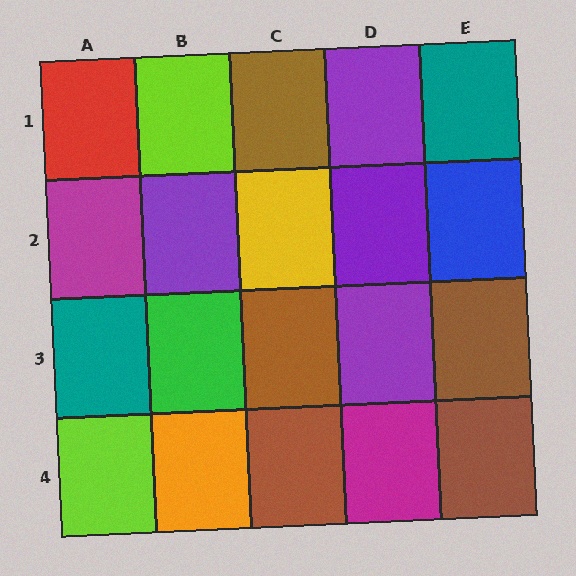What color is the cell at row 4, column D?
Magenta.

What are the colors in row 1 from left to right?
Red, lime, brown, purple, teal.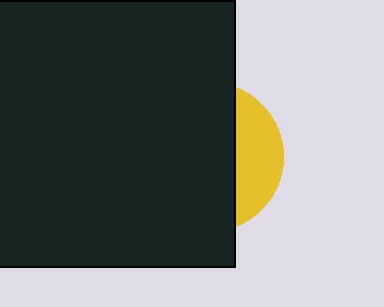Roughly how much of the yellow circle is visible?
A small part of it is visible (roughly 28%).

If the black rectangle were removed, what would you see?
You would see the complete yellow circle.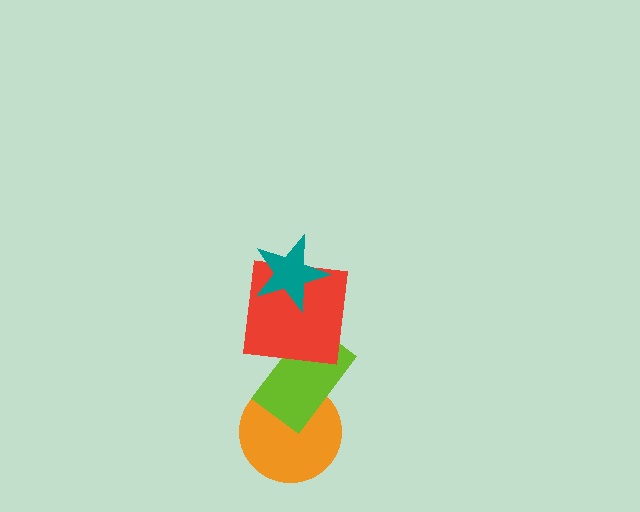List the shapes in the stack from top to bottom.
From top to bottom: the teal star, the red square, the lime rectangle, the orange circle.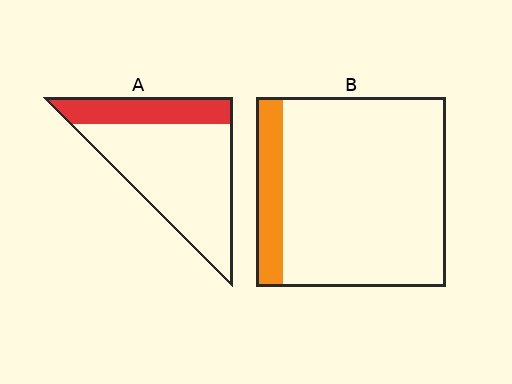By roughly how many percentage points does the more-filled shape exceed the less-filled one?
By roughly 10 percentage points (A over B).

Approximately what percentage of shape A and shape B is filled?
A is approximately 25% and B is approximately 15%.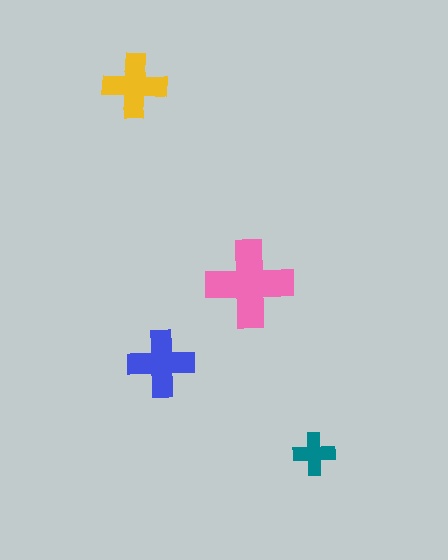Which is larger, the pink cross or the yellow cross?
The pink one.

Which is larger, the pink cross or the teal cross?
The pink one.